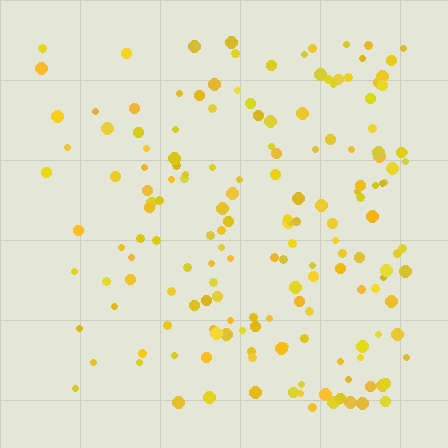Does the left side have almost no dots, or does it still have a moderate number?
Still a moderate number, just noticeably fewer than the right.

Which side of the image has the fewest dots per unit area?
The left.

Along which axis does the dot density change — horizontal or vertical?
Horizontal.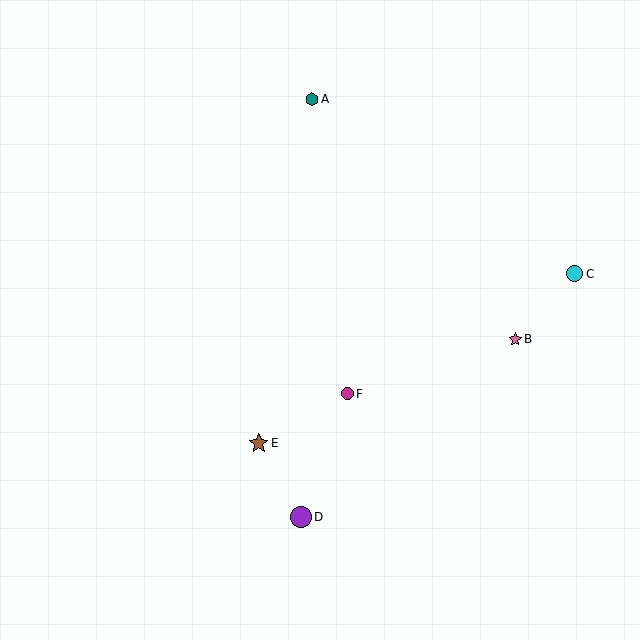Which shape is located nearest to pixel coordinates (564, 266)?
The cyan circle (labeled C) at (575, 274) is nearest to that location.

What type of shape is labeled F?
Shape F is a magenta circle.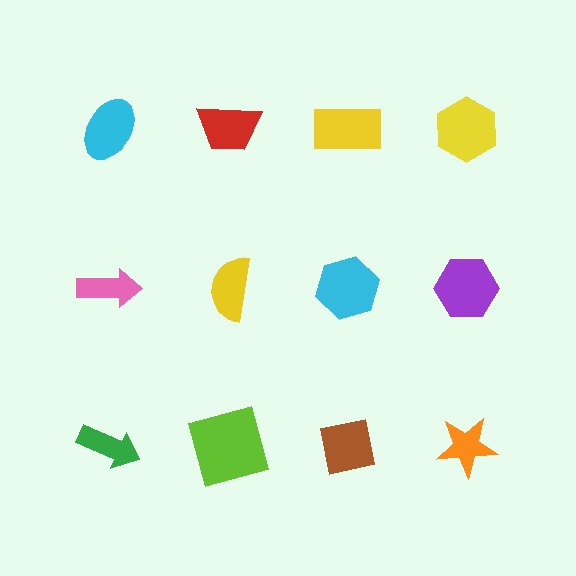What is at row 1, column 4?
A yellow hexagon.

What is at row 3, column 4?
An orange star.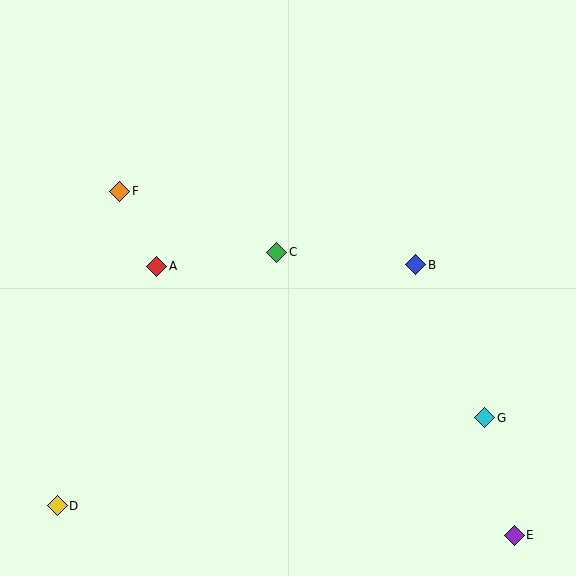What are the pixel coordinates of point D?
Point D is at (57, 506).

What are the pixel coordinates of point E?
Point E is at (514, 535).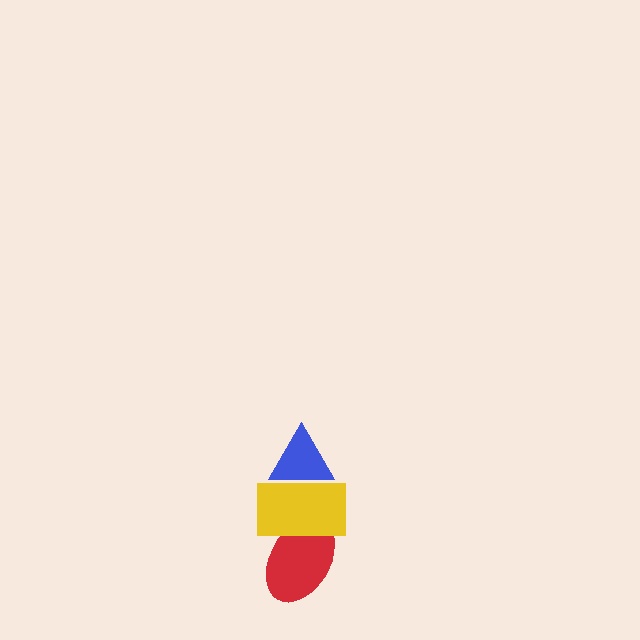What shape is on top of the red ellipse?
The yellow rectangle is on top of the red ellipse.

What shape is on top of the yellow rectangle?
The blue triangle is on top of the yellow rectangle.